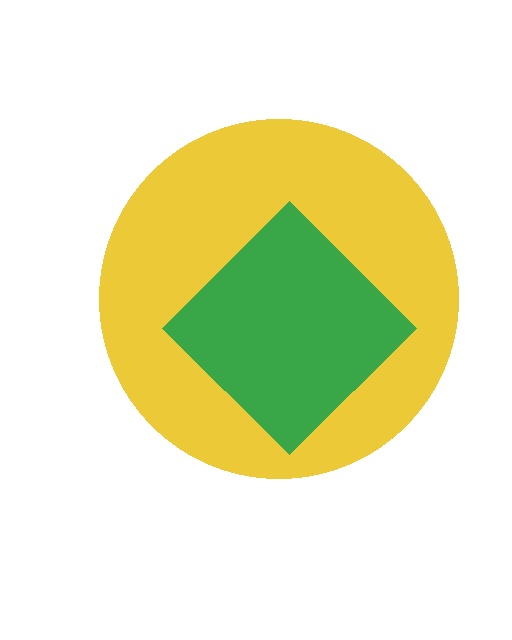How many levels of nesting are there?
2.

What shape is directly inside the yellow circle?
The green diamond.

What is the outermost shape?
The yellow circle.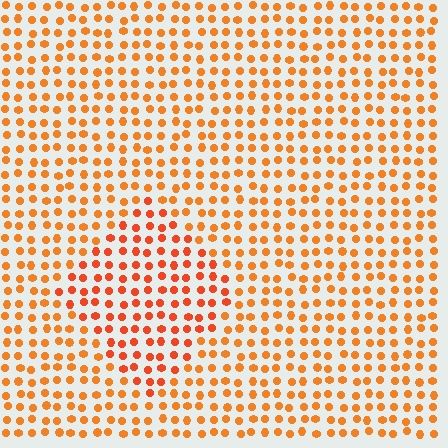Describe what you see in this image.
The image is filled with small orange elements in a uniform arrangement. A diamond-shaped region is visible where the elements are tinted to a slightly different hue, forming a subtle color boundary.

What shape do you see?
I see a diamond.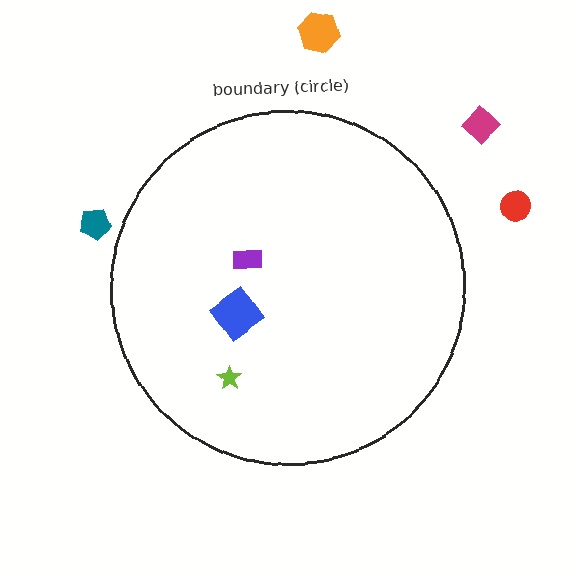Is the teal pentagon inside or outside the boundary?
Outside.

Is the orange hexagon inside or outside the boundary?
Outside.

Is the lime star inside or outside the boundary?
Inside.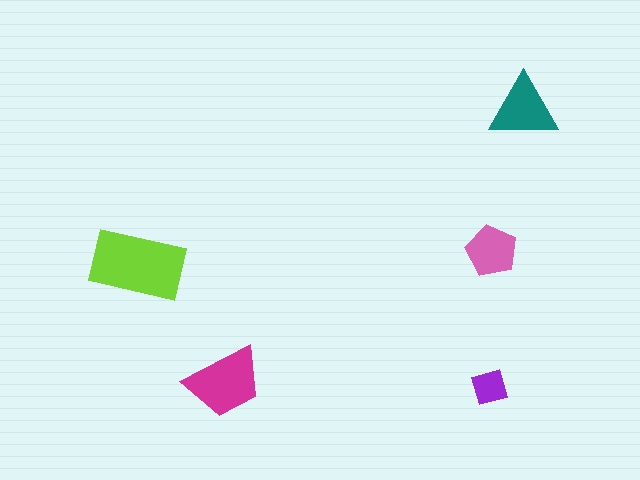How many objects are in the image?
There are 5 objects in the image.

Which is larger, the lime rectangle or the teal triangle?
The lime rectangle.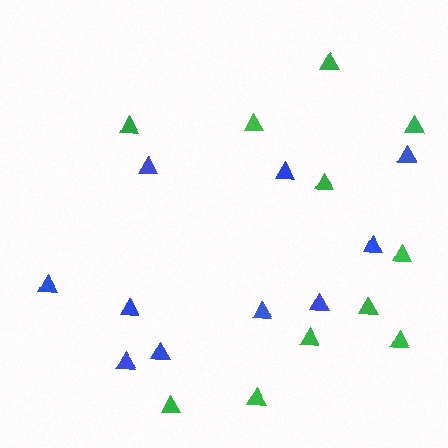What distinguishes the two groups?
There are 2 groups: one group of green triangles (11) and one group of blue triangles (10).